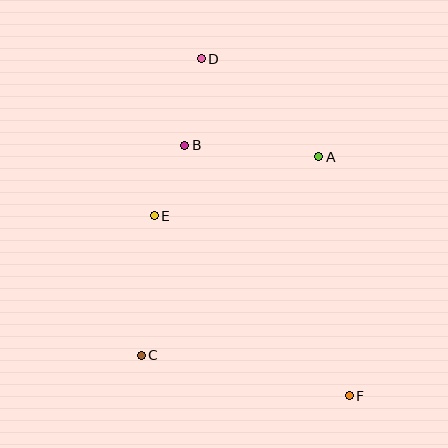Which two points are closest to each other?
Points B and E are closest to each other.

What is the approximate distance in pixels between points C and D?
The distance between C and D is approximately 303 pixels.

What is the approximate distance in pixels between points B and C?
The distance between B and C is approximately 214 pixels.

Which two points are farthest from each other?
Points D and F are farthest from each other.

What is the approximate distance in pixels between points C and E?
The distance between C and E is approximately 140 pixels.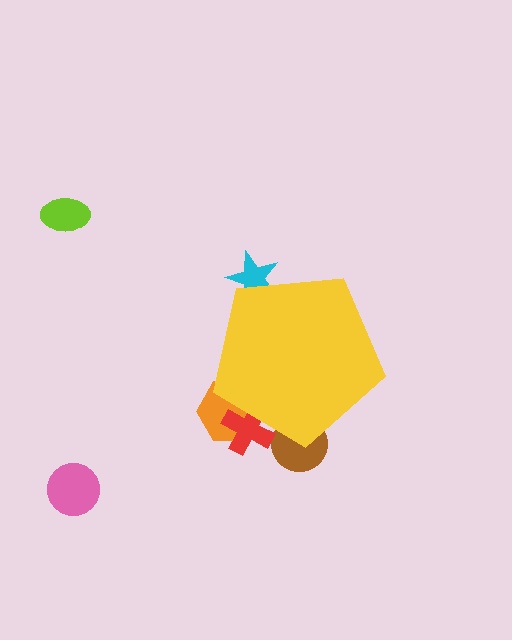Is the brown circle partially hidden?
Yes, the brown circle is partially hidden behind the yellow pentagon.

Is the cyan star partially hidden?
Yes, the cyan star is partially hidden behind the yellow pentagon.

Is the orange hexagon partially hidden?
Yes, the orange hexagon is partially hidden behind the yellow pentagon.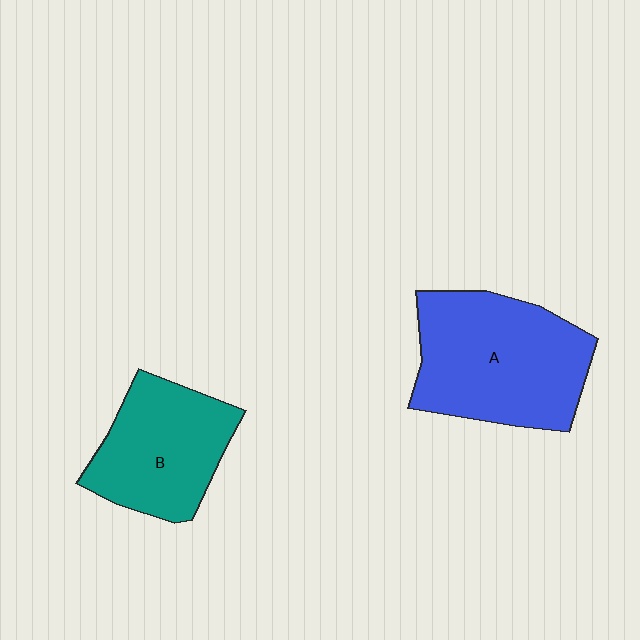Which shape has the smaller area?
Shape B (teal).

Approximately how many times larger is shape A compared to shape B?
Approximately 1.3 times.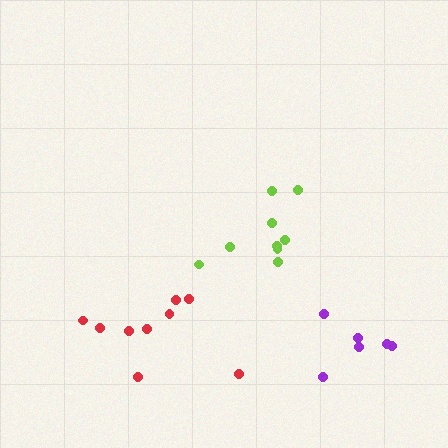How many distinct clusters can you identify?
There are 3 distinct clusters.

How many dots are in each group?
Group 1: 9 dots, Group 2: 6 dots, Group 3: 9 dots (24 total).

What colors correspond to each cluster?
The clusters are colored: red, purple, lime.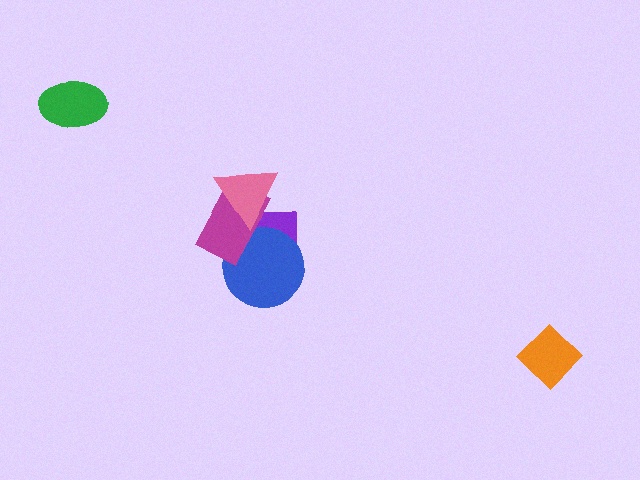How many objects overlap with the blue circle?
2 objects overlap with the blue circle.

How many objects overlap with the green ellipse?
0 objects overlap with the green ellipse.